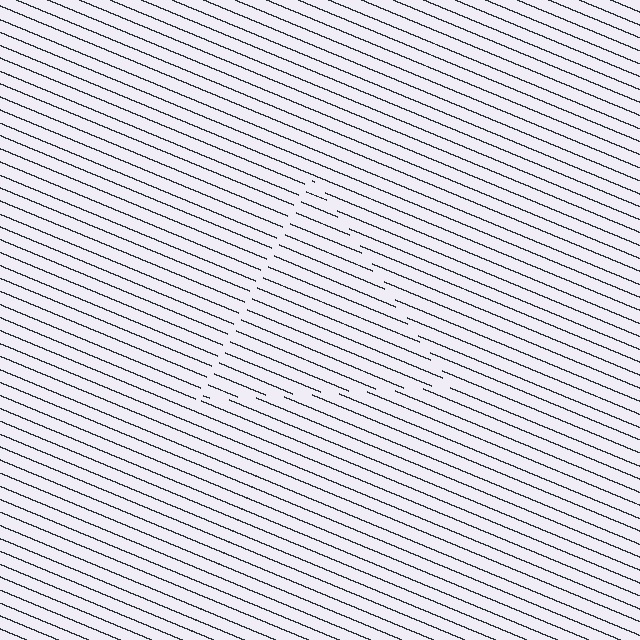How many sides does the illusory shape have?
3 sides — the line-ends trace a triangle.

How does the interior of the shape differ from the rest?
The interior of the shape contains the same grating, shifted by half a period — the contour is defined by the phase discontinuity where line-ends from the inner and outer gratings abut.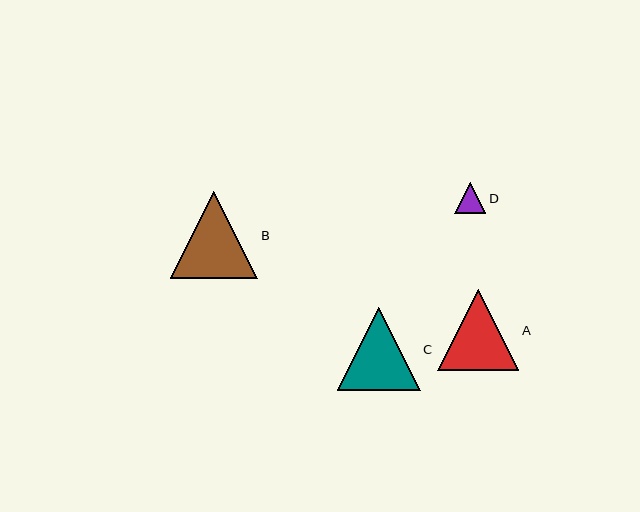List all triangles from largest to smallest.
From largest to smallest: B, C, A, D.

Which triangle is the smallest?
Triangle D is the smallest with a size of approximately 31 pixels.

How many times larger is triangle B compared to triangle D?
Triangle B is approximately 2.8 times the size of triangle D.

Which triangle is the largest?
Triangle B is the largest with a size of approximately 88 pixels.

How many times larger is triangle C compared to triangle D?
Triangle C is approximately 2.6 times the size of triangle D.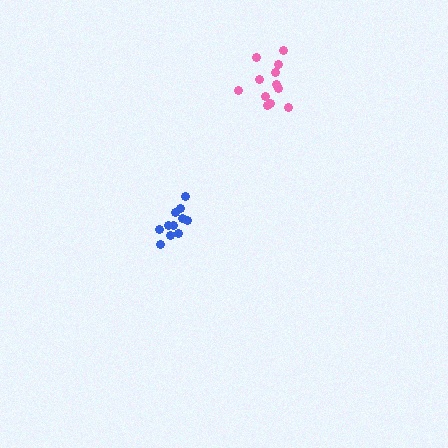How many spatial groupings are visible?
There are 2 spatial groupings.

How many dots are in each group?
Group 1: 11 dots, Group 2: 12 dots (23 total).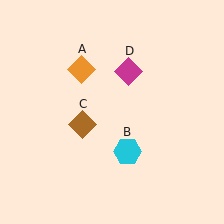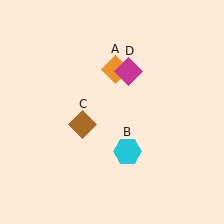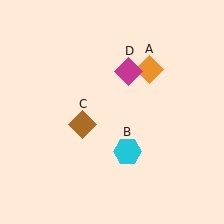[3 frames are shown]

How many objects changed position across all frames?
1 object changed position: orange diamond (object A).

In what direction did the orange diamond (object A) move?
The orange diamond (object A) moved right.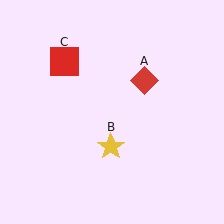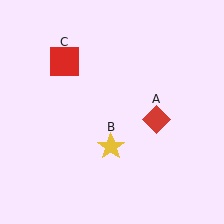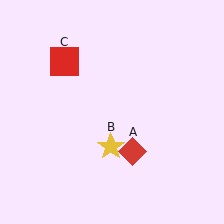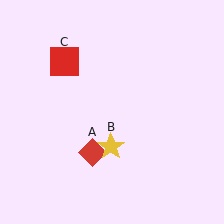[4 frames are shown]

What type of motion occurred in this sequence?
The red diamond (object A) rotated clockwise around the center of the scene.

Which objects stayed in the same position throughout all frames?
Yellow star (object B) and red square (object C) remained stationary.